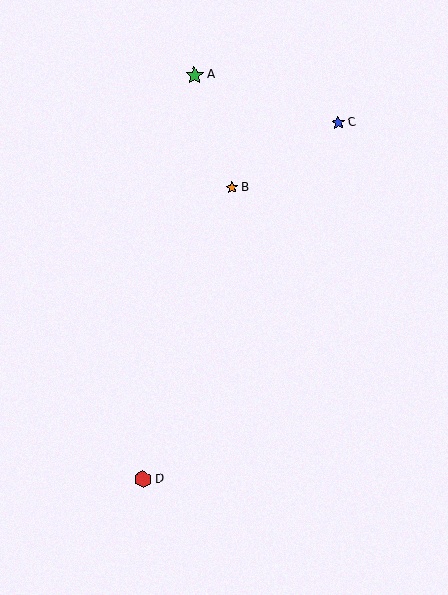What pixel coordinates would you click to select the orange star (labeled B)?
Click at (232, 188) to select the orange star B.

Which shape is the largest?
The green star (labeled A) is the largest.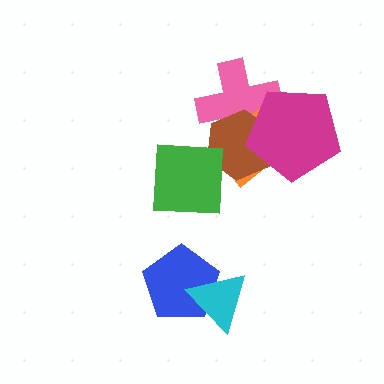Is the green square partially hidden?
No, no other shape covers it.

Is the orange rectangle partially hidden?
Yes, it is partially covered by another shape.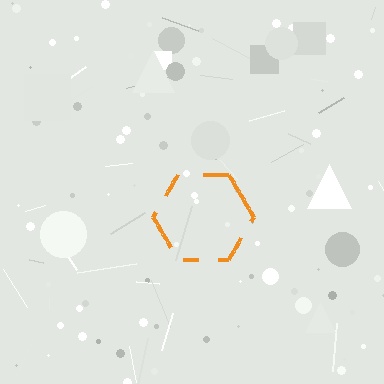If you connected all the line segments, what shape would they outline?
They would outline a hexagon.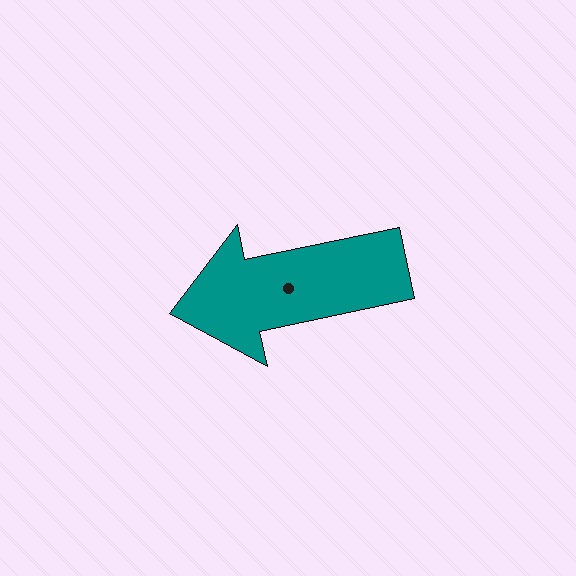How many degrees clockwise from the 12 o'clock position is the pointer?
Approximately 258 degrees.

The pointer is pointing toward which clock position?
Roughly 9 o'clock.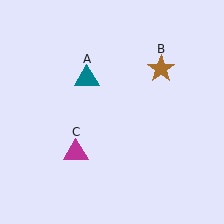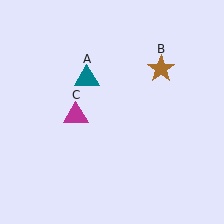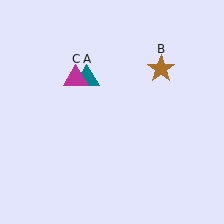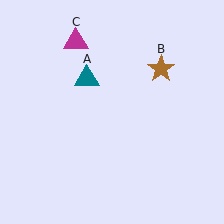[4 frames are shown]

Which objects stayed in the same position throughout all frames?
Teal triangle (object A) and brown star (object B) remained stationary.